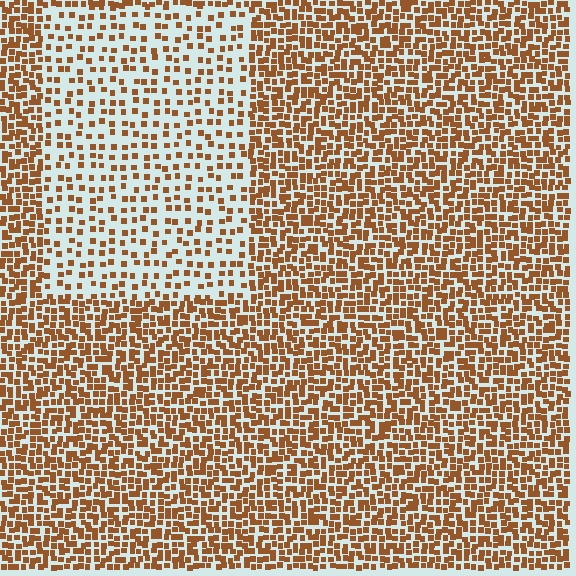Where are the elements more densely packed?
The elements are more densely packed outside the rectangle boundary.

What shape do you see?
I see a rectangle.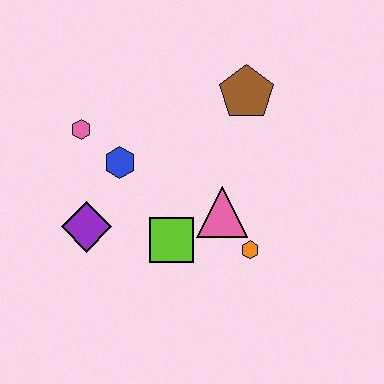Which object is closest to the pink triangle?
The orange hexagon is closest to the pink triangle.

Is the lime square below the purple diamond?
Yes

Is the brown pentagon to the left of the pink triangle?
No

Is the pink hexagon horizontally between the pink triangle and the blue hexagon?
No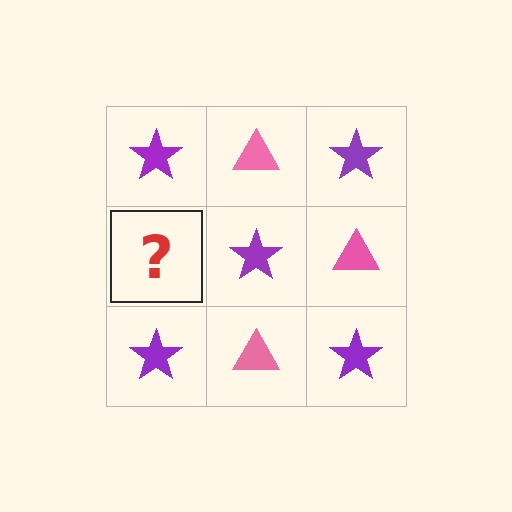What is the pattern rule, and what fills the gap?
The rule is that it alternates purple star and pink triangle in a checkerboard pattern. The gap should be filled with a pink triangle.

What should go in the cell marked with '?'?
The missing cell should contain a pink triangle.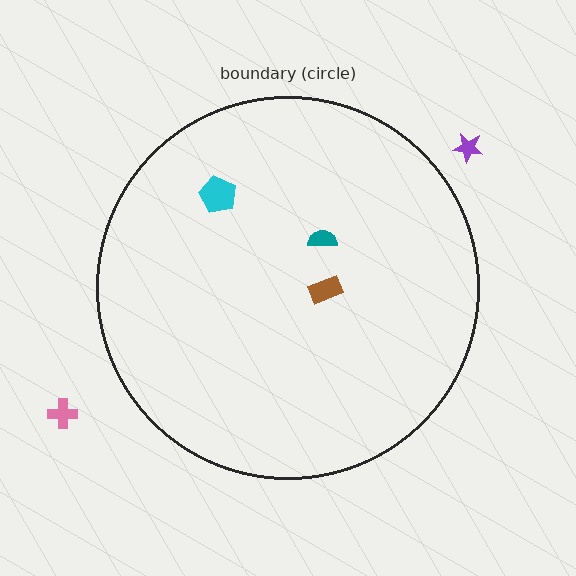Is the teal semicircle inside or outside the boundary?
Inside.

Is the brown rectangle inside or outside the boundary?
Inside.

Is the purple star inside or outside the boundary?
Outside.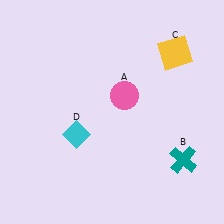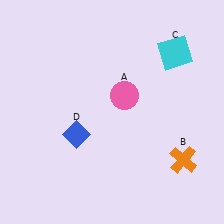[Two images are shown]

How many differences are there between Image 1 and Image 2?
There are 3 differences between the two images.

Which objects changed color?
B changed from teal to orange. C changed from yellow to cyan. D changed from cyan to blue.